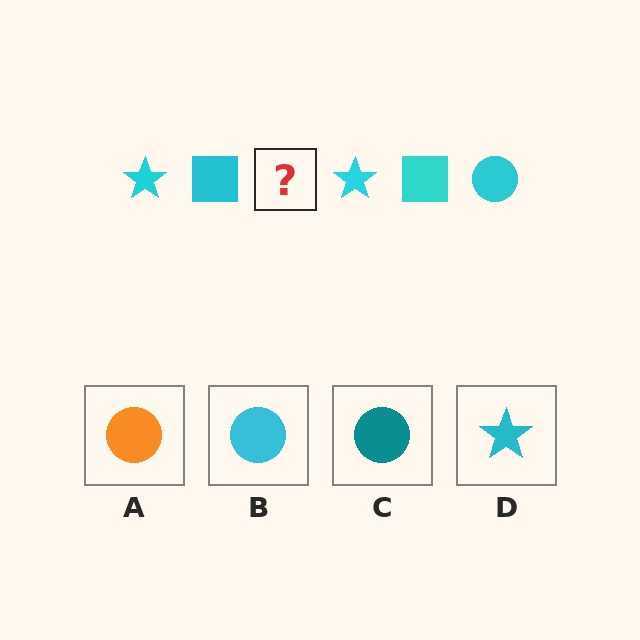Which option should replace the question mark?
Option B.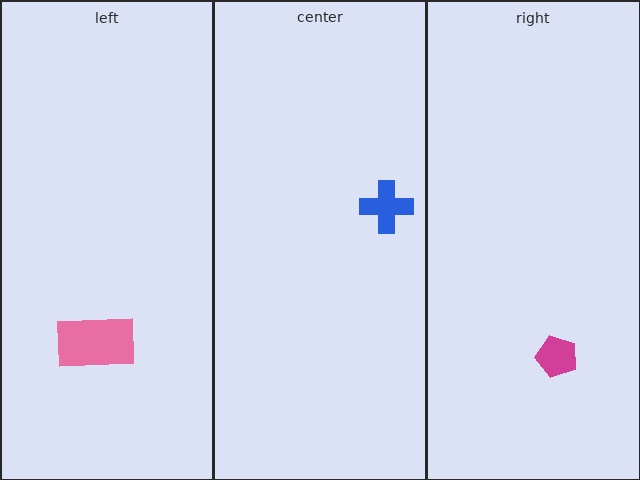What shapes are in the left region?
The pink rectangle.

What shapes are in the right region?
The magenta pentagon.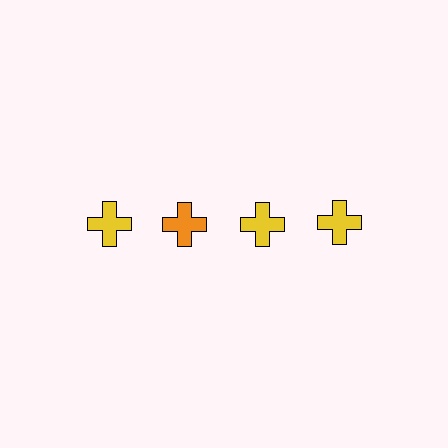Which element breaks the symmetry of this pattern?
The orange cross in the top row, second from left column breaks the symmetry. All other shapes are yellow crosses.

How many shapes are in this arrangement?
There are 4 shapes arranged in a grid pattern.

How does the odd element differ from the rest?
It has a different color: orange instead of yellow.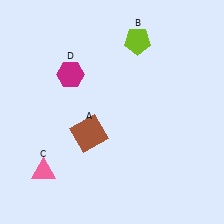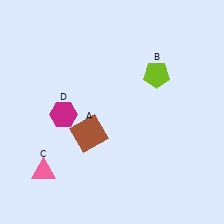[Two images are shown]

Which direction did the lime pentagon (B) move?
The lime pentagon (B) moved down.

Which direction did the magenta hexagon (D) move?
The magenta hexagon (D) moved down.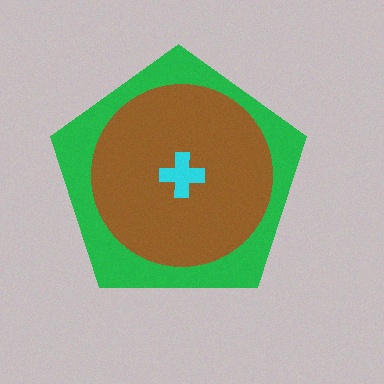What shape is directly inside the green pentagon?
The brown circle.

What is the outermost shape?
The green pentagon.